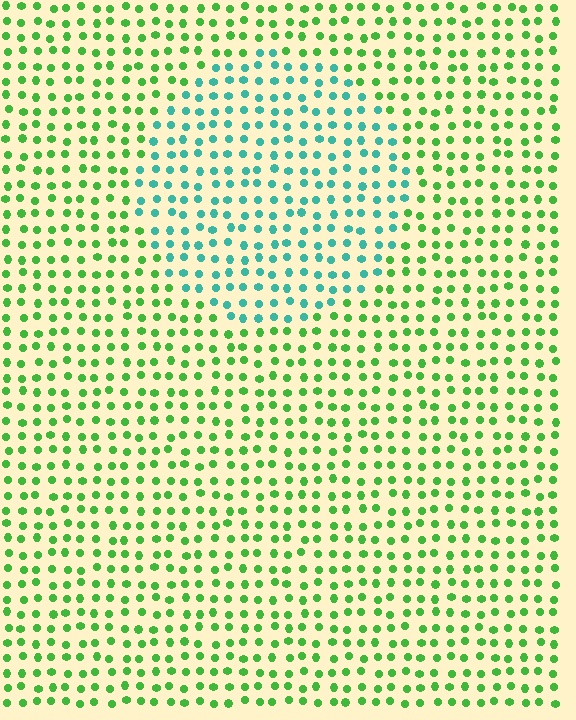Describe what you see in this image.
The image is filled with small green elements in a uniform arrangement. A circle-shaped region is visible where the elements are tinted to a slightly different hue, forming a subtle color boundary.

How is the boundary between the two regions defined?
The boundary is defined purely by a slight shift in hue (about 52 degrees). Spacing, size, and orientation are identical on both sides.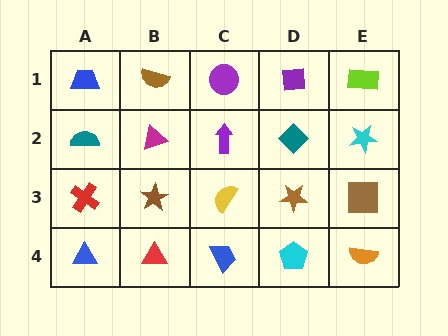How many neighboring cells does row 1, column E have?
2.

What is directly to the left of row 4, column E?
A cyan pentagon.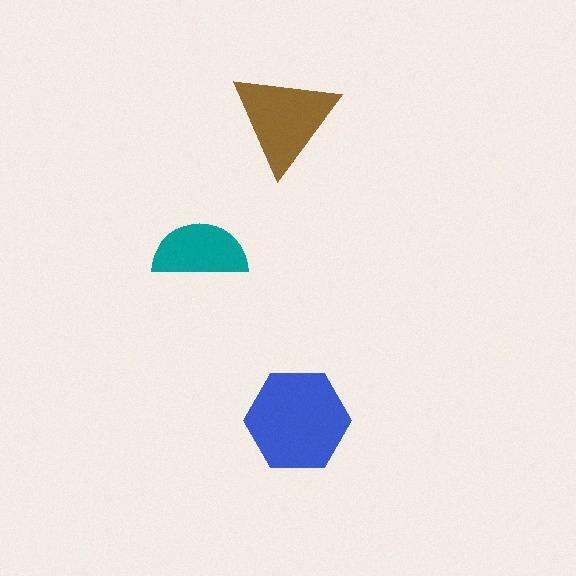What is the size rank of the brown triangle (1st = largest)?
2nd.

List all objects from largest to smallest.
The blue hexagon, the brown triangle, the teal semicircle.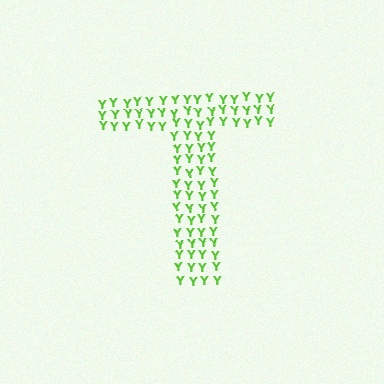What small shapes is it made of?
It is made of small letter Y's.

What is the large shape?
The large shape is the letter T.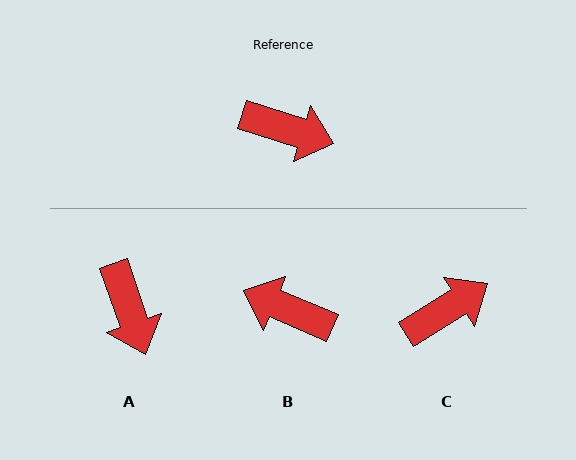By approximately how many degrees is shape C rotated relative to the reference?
Approximately 49 degrees counter-clockwise.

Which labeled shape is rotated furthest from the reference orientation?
B, about 175 degrees away.